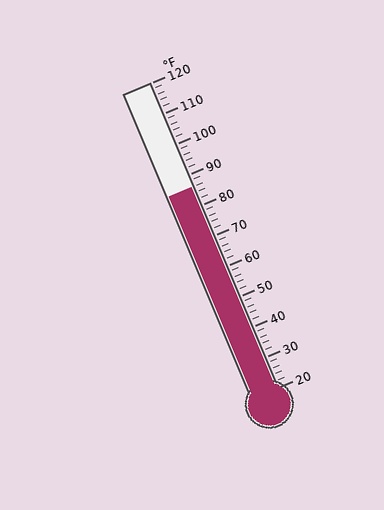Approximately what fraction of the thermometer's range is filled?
The thermometer is filled to approximately 65% of its range.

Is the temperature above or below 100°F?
The temperature is below 100°F.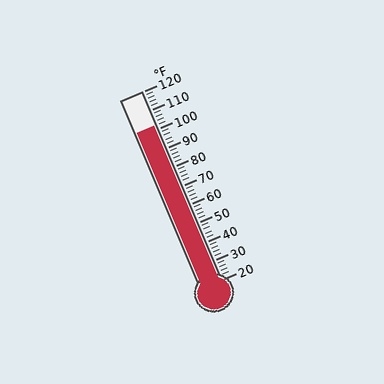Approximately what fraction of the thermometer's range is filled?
The thermometer is filled to approximately 80% of its range.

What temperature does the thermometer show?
The thermometer shows approximately 102°F.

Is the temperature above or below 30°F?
The temperature is above 30°F.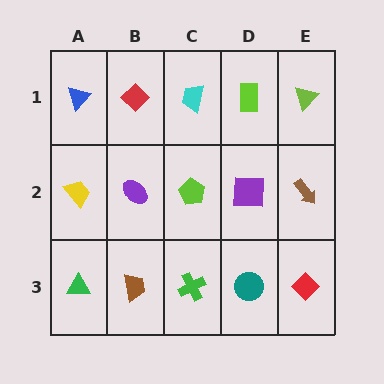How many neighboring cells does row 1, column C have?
3.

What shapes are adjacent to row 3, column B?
A purple ellipse (row 2, column B), a green triangle (row 3, column A), a green cross (row 3, column C).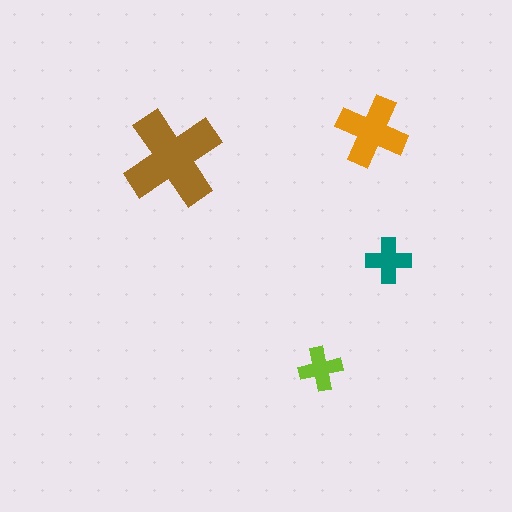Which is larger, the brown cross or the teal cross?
The brown one.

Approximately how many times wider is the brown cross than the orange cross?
About 1.5 times wider.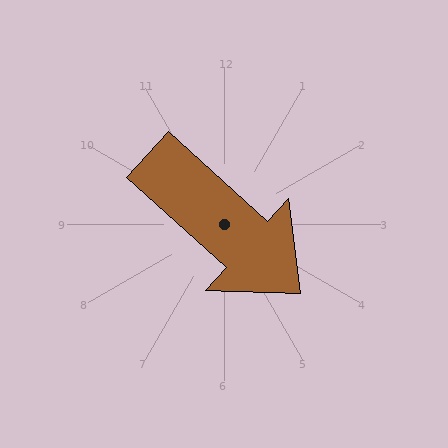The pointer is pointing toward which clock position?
Roughly 4 o'clock.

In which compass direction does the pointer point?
Southeast.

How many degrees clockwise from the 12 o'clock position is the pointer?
Approximately 132 degrees.